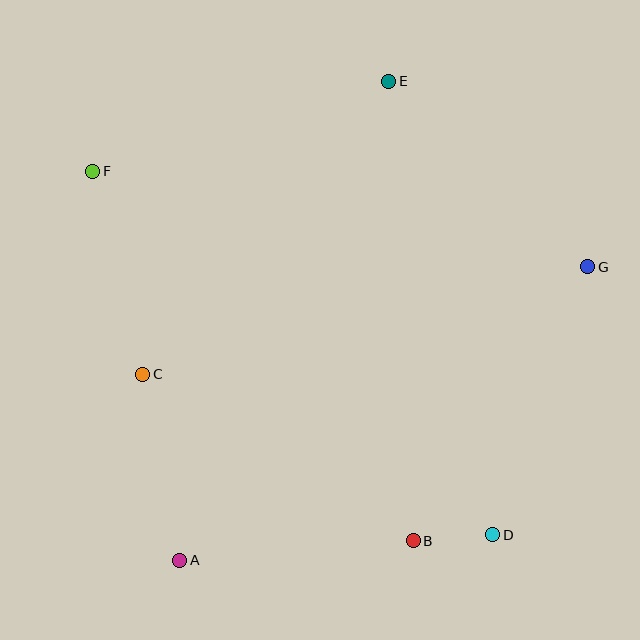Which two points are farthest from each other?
Points D and F are farthest from each other.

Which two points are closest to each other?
Points B and D are closest to each other.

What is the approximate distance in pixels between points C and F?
The distance between C and F is approximately 209 pixels.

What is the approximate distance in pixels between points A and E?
The distance between A and E is approximately 523 pixels.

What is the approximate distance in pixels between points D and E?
The distance between D and E is approximately 465 pixels.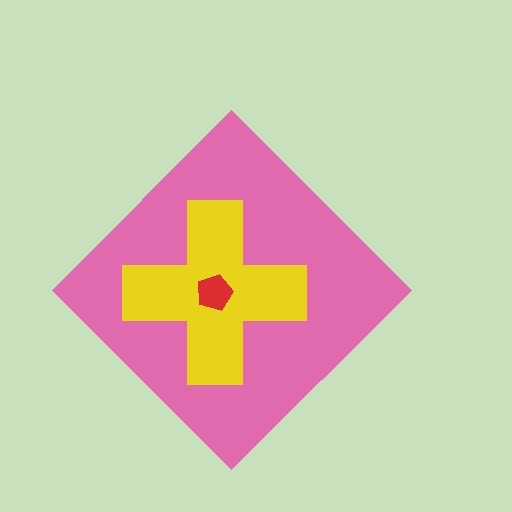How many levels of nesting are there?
3.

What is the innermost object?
The red pentagon.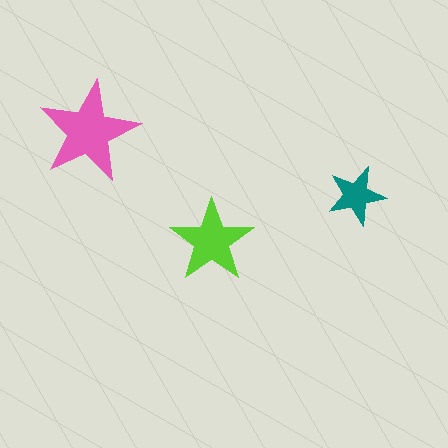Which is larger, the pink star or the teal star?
The pink one.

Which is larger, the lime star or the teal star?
The lime one.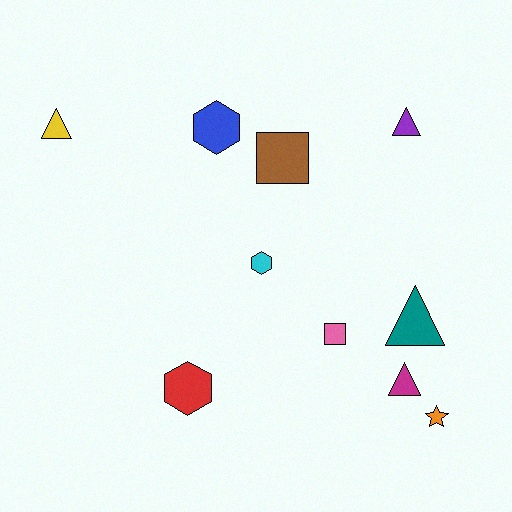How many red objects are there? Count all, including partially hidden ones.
There is 1 red object.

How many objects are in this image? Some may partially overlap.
There are 10 objects.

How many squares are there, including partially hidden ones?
There are 2 squares.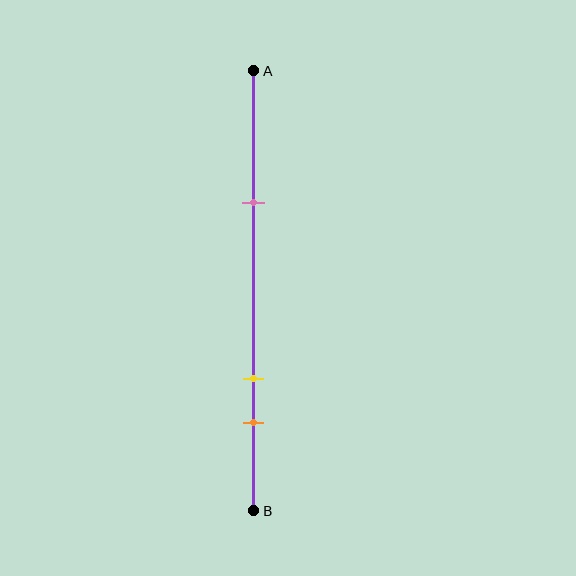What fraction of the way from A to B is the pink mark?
The pink mark is approximately 30% (0.3) of the way from A to B.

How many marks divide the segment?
There are 3 marks dividing the segment.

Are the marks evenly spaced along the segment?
No, the marks are not evenly spaced.